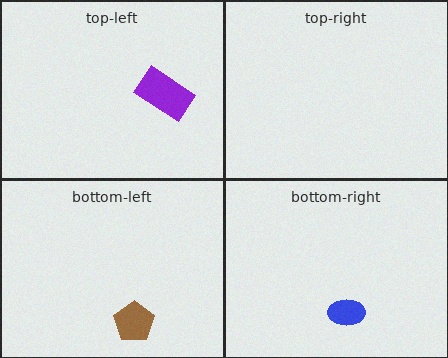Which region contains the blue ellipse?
The bottom-right region.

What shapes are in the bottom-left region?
The brown pentagon.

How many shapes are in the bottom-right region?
1.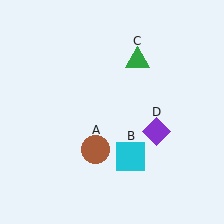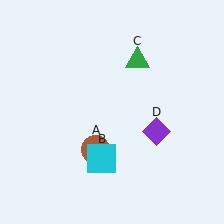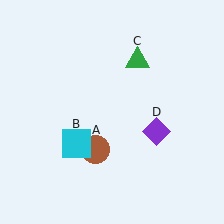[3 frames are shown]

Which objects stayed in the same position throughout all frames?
Brown circle (object A) and green triangle (object C) and purple diamond (object D) remained stationary.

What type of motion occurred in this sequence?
The cyan square (object B) rotated clockwise around the center of the scene.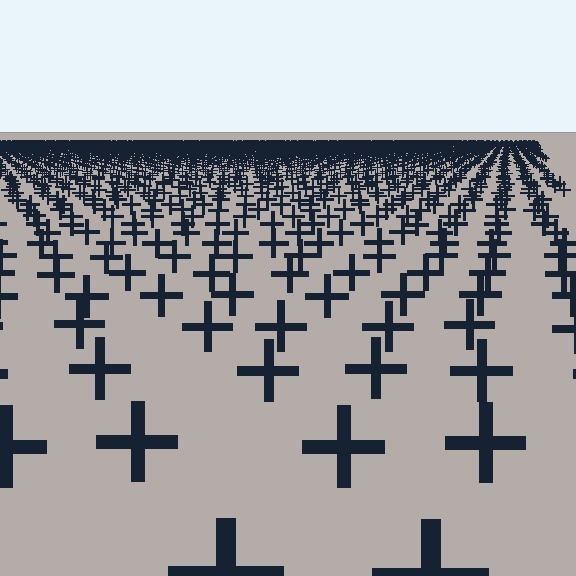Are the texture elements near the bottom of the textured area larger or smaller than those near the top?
Larger. Near the bottom, elements are closer to the viewer and appear at a bigger on-screen size.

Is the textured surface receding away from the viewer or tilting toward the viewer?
The surface is receding away from the viewer. Texture elements get smaller and denser toward the top.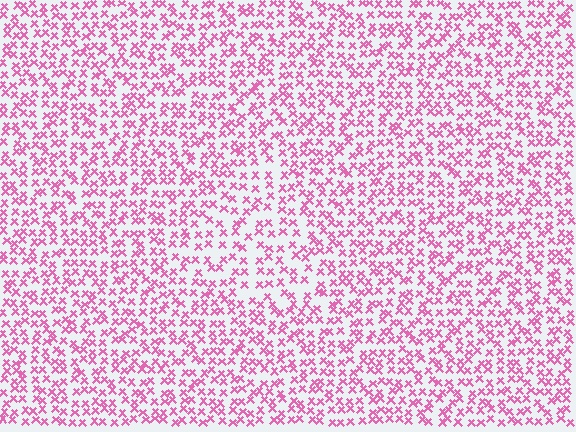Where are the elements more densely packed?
The elements are more densely packed outside the triangle boundary.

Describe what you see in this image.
The image contains small pink elements arranged at two different densities. A triangle-shaped region is visible where the elements are less densely packed than the surrounding area.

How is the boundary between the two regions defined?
The boundary is defined by a change in element density (approximately 1.5x ratio). All elements are the same color, size, and shape.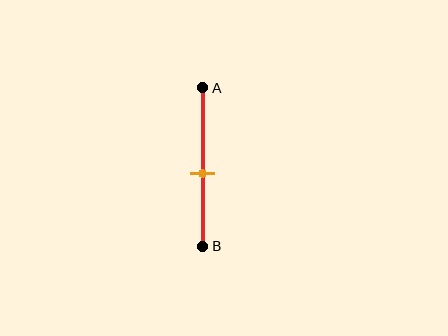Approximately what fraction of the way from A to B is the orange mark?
The orange mark is approximately 55% of the way from A to B.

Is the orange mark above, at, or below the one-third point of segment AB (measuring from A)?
The orange mark is below the one-third point of segment AB.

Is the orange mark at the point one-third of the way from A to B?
No, the mark is at about 55% from A, not at the 33% one-third point.